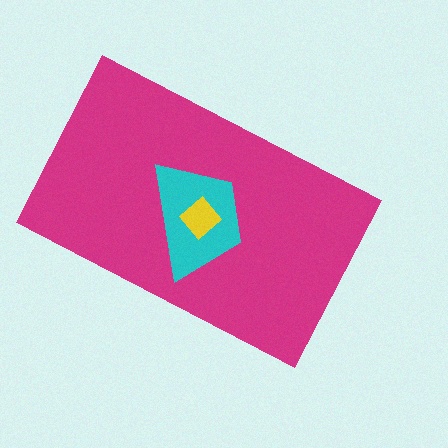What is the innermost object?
The yellow diamond.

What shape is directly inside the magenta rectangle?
The cyan trapezoid.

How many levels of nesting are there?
3.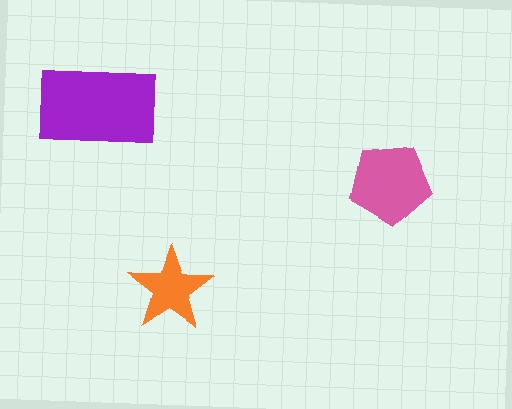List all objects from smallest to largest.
The orange star, the pink pentagon, the purple rectangle.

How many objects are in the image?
There are 3 objects in the image.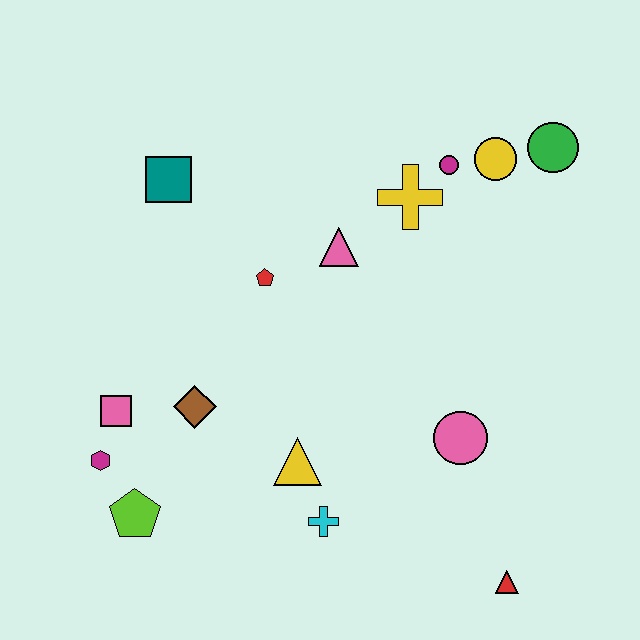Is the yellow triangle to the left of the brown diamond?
No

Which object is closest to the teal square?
The red pentagon is closest to the teal square.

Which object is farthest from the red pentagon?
The red triangle is farthest from the red pentagon.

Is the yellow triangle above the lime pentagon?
Yes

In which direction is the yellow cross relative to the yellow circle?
The yellow cross is to the left of the yellow circle.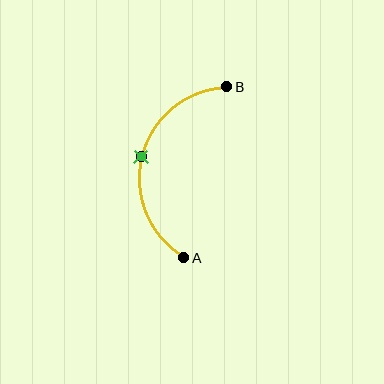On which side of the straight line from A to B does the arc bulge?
The arc bulges to the left of the straight line connecting A and B.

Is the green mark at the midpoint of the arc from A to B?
Yes. The green mark lies on the arc at equal arc-length from both A and B — it is the arc midpoint.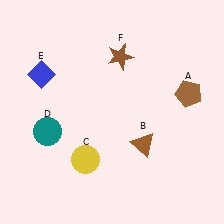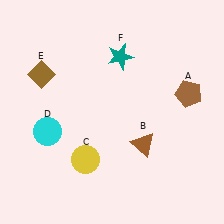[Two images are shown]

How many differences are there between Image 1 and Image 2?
There are 3 differences between the two images.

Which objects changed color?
D changed from teal to cyan. E changed from blue to brown. F changed from brown to teal.